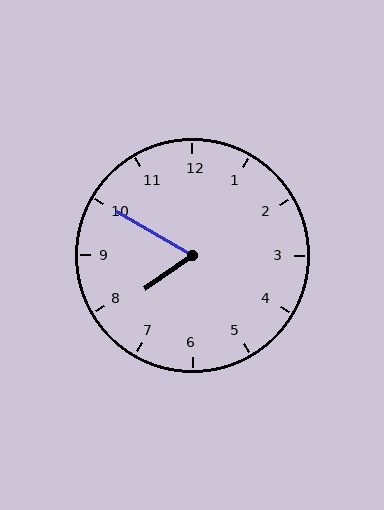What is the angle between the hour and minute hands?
Approximately 65 degrees.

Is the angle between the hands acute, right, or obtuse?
It is acute.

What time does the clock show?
7:50.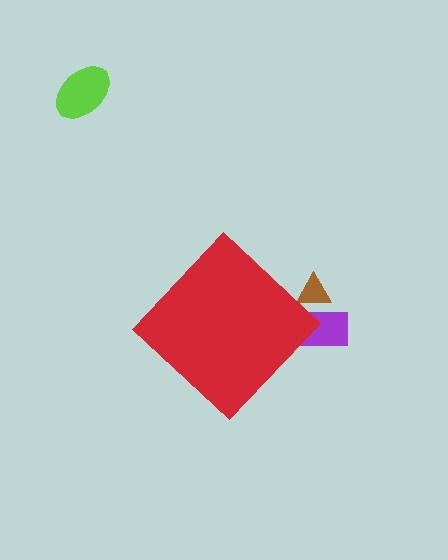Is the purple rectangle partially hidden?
Yes, the purple rectangle is partially hidden behind the red diamond.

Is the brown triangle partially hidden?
Yes, the brown triangle is partially hidden behind the red diamond.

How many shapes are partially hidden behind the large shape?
2 shapes are partially hidden.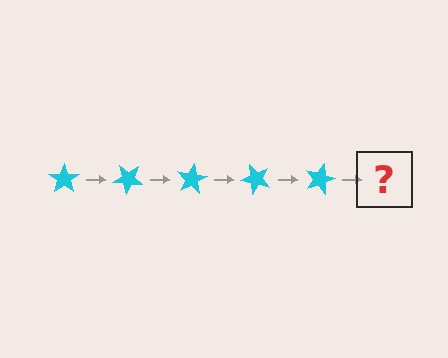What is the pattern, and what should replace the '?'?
The pattern is that the star rotates 40 degrees each step. The '?' should be a cyan star rotated 200 degrees.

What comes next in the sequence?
The next element should be a cyan star rotated 200 degrees.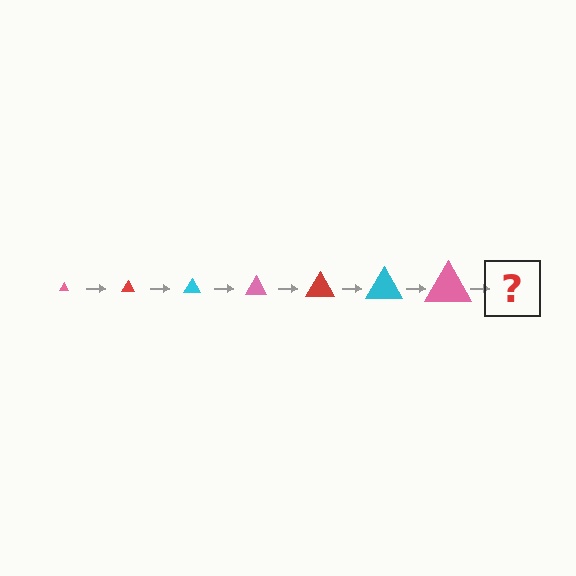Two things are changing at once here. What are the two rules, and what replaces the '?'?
The two rules are that the triangle grows larger each step and the color cycles through pink, red, and cyan. The '?' should be a red triangle, larger than the previous one.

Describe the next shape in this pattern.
It should be a red triangle, larger than the previous one.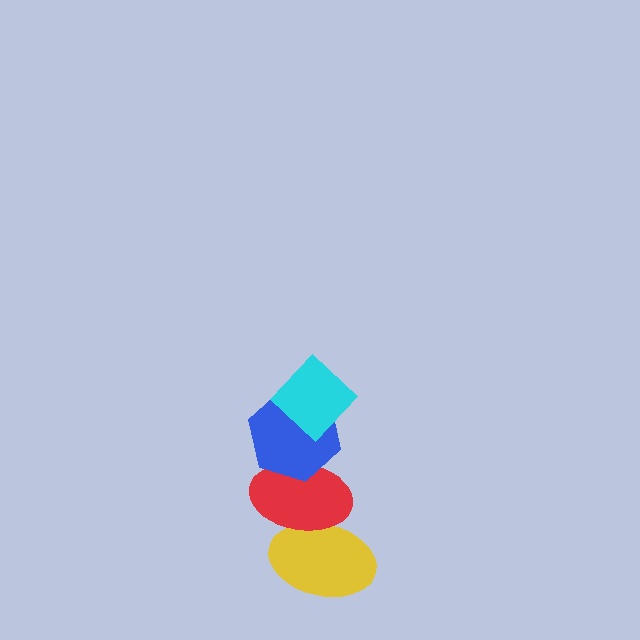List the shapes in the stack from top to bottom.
From top to bottom: the cyan diamond, the blue hexagon, the red ellipse, the yellow ellipse.